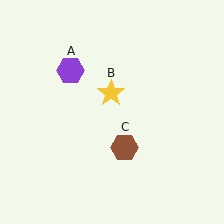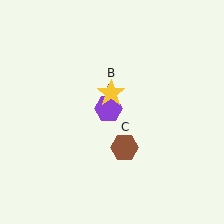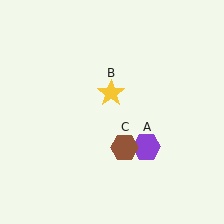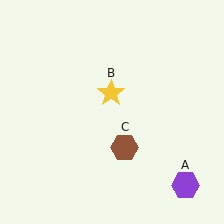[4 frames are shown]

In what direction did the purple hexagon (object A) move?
The purple hexagon (object A) moved down and to the right.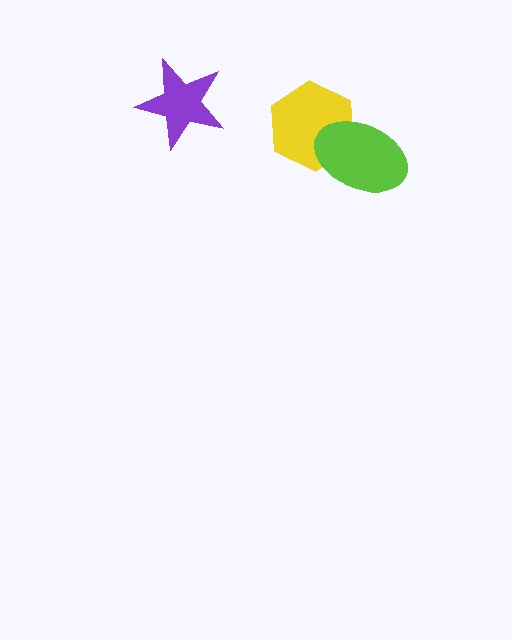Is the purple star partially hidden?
No, no other shape covers it.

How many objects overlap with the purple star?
0 objects overlap with the purple star.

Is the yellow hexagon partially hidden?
Yes, it is partially covered by another shape.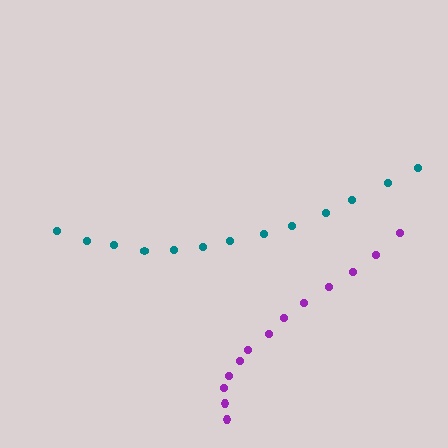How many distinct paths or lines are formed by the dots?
There are 2 distinct paths.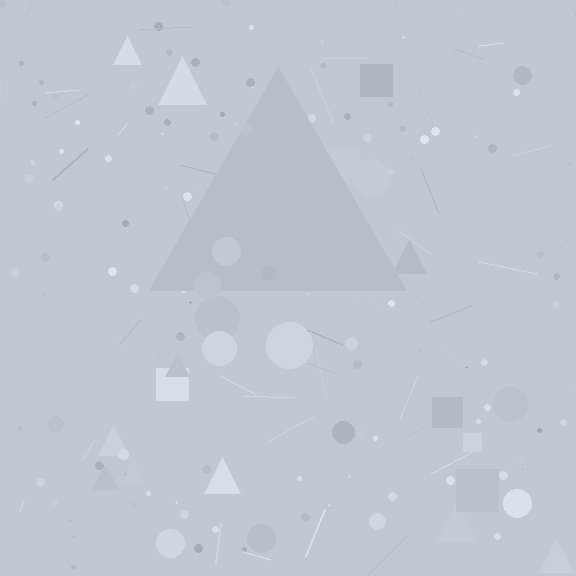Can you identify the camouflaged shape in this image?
The camouflaged shape is a triangle.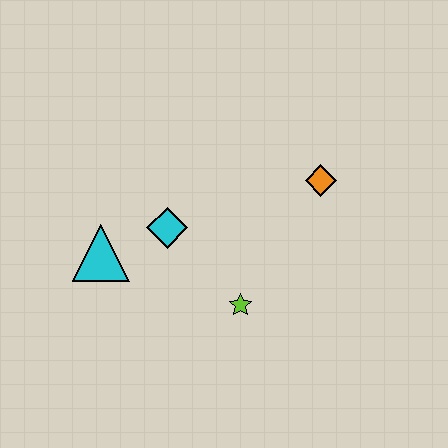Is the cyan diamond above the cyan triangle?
Yes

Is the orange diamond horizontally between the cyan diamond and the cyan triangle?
No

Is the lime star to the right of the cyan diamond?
Yes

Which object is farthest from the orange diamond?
The cyan triangle is farthest from the orange diamond.